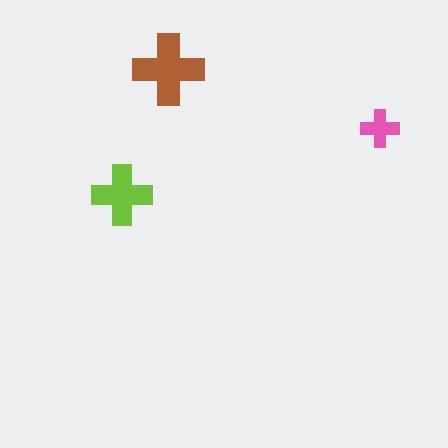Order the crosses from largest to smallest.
the brown one, the lime one, the pink one.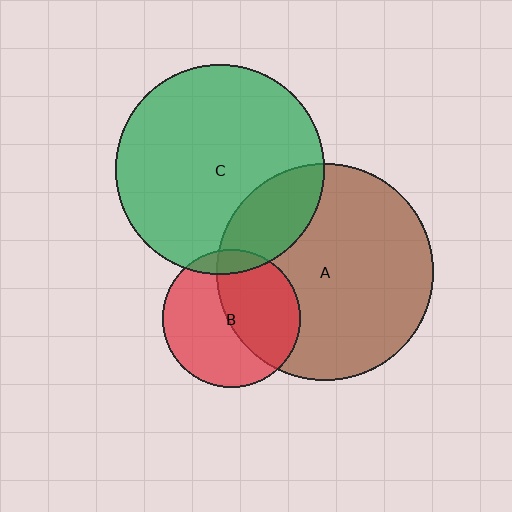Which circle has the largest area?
Circle A (brown).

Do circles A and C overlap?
Yes.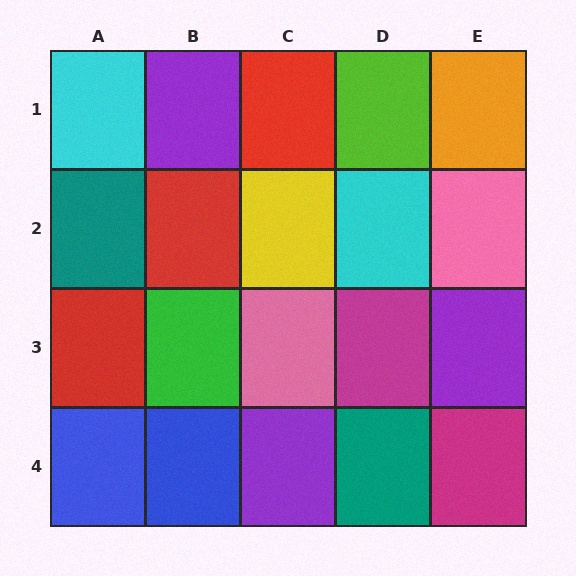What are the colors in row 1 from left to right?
Cyan, purple, red, lime, orange.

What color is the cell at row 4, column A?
Blue.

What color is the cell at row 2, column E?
Pink.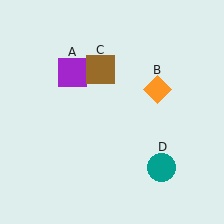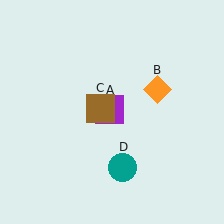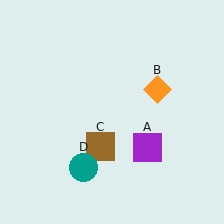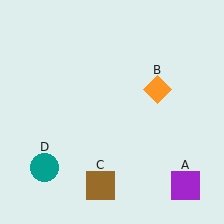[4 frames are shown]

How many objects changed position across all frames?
3 objects changed position: purple square (object A), brown square (object C), teal circle (object D).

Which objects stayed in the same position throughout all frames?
Orange diamond (object B) remained stationary.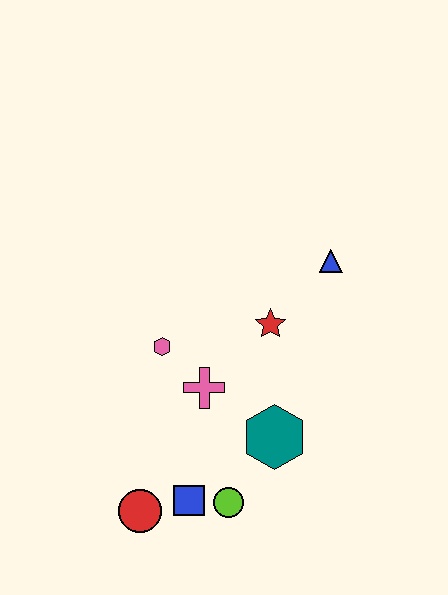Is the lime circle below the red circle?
No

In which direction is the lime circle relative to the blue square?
The lime circle is to the right of the blue square.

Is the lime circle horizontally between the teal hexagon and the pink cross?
Yes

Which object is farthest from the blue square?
The blue triangle is farthest from the blue square.